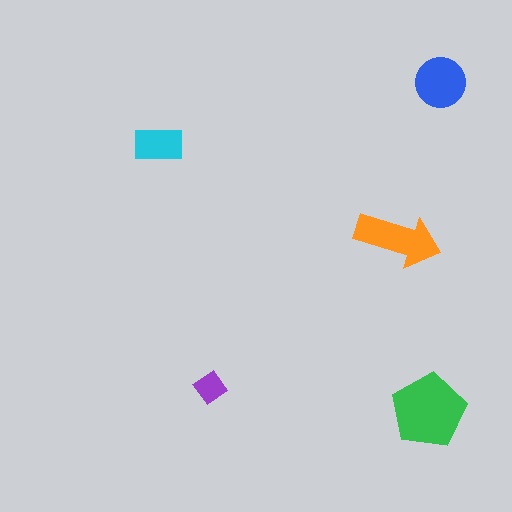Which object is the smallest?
The purple diamond.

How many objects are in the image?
There are 5 objects in the image.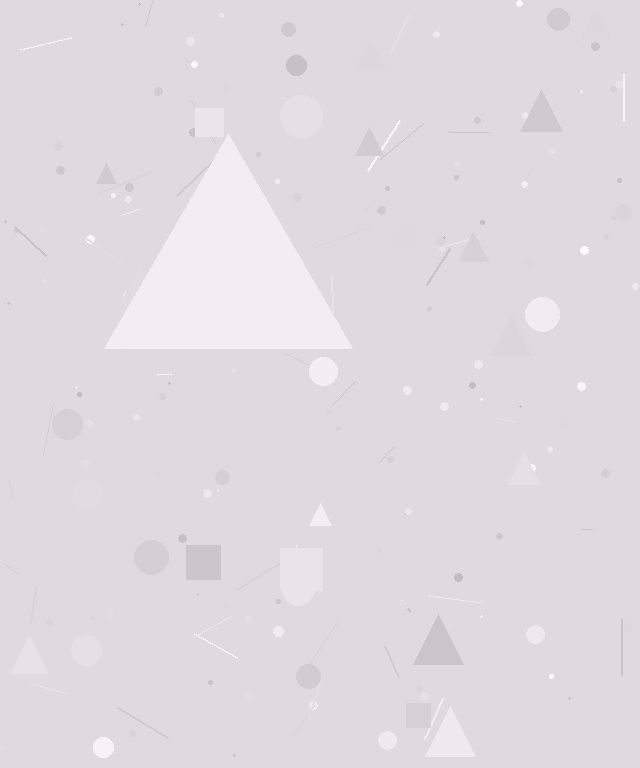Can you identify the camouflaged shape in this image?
The camouflaged shape is a triangle.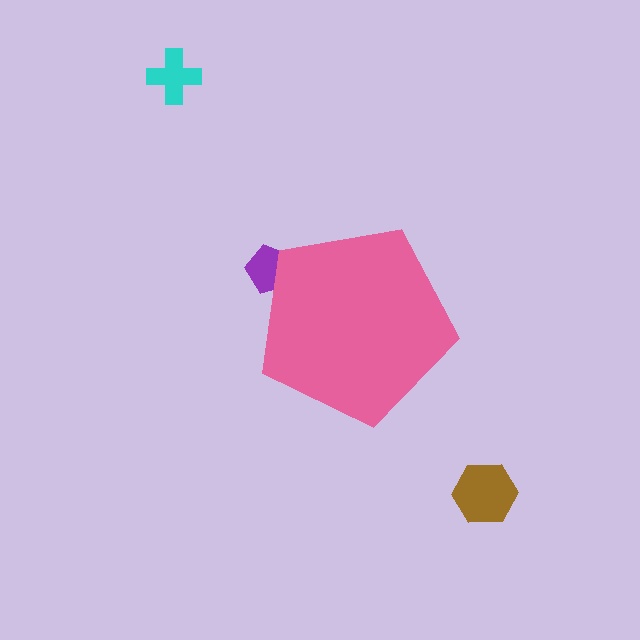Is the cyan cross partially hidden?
No, the cyan cross is fully visible.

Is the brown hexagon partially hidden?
No, the brown hexagon is fully visible.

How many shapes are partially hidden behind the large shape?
1 shape is partially hidden.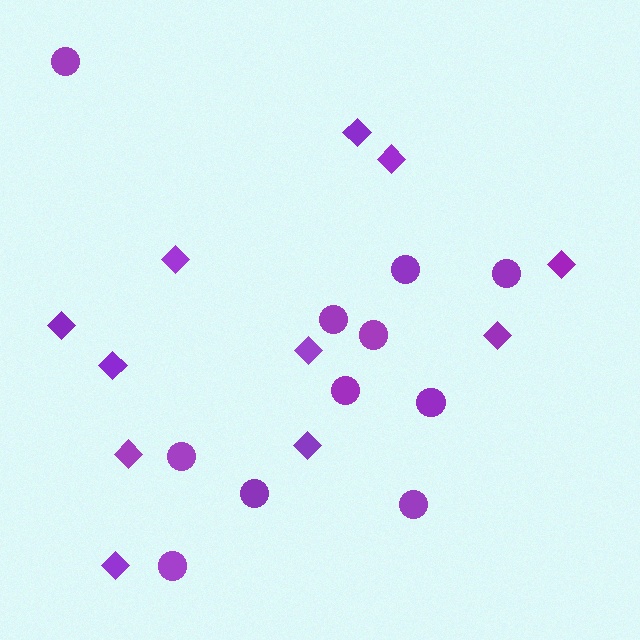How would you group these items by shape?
There are 2 groups: one group of diamonds (11) and one group of circles (11).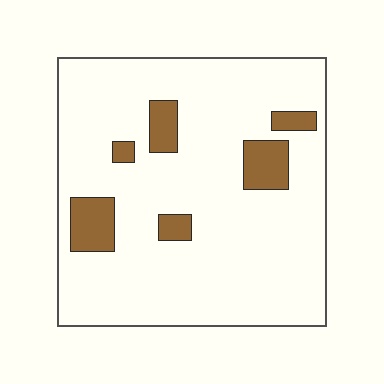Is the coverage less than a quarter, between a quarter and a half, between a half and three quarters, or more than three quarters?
Less than a quarter.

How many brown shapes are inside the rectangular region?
6.